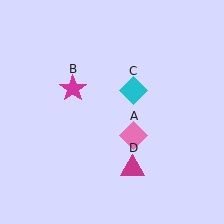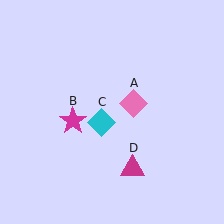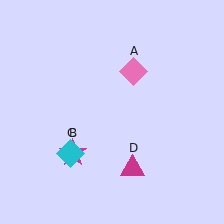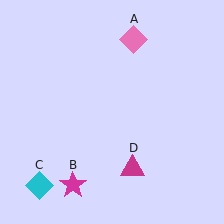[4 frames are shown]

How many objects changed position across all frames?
3 objects changed position: pink diamond (object A), magenta star (object B), cyan diamond (object C).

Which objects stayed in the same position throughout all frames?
Magenta triangle (object D) remained stationary.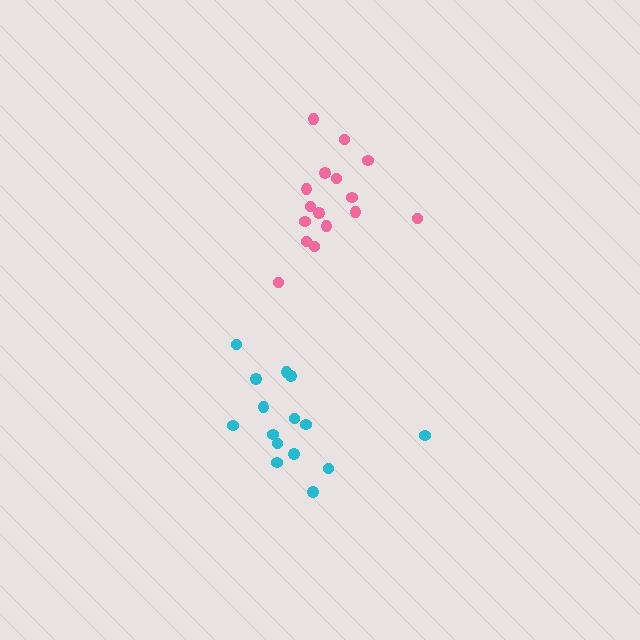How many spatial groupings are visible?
There are 2 spatial groupings.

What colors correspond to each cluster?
The clusters are colored: cyan, pink.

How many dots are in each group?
Group 1: 15 dots, Group 2: 16 dots (31 total).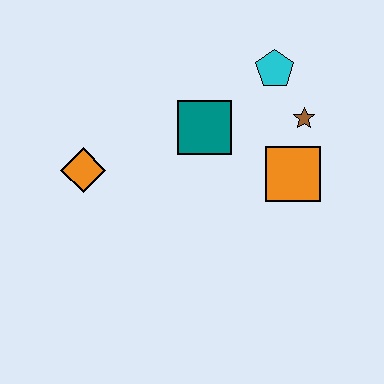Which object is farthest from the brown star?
The orange diamond is farthest from the brown star.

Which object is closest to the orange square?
The brown star is closest to the orange square.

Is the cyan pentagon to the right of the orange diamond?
Yes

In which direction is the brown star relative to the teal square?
The brown star is to the right of the teal square.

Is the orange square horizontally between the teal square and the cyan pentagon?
No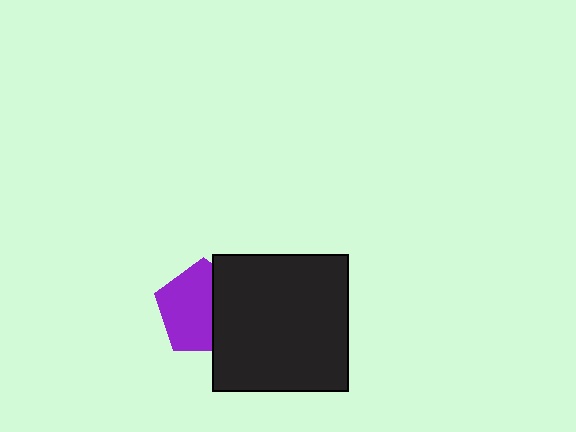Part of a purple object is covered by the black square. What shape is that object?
It is a pentagon.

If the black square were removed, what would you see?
You would see the complete purple pentagon.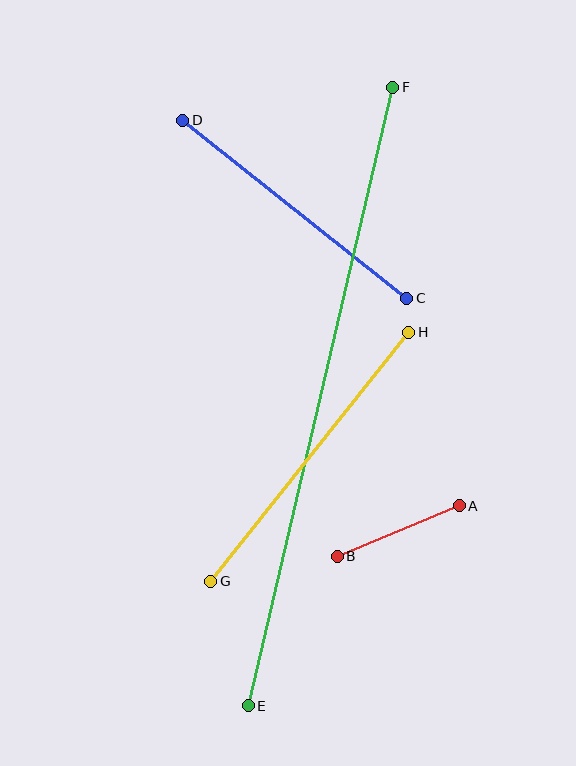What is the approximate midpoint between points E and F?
The midpoint is at approximately (321, 397) pixels.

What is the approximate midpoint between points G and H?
The midpoint is at approximately (310, 457) pixels.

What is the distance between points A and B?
The distance is approximately 132 pixels.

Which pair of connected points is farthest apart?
Points E and F are farthest apart.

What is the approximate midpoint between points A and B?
The midpoint is at approximately (398, 531) pixels.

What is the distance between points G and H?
The distance is approximately 318 pixels.